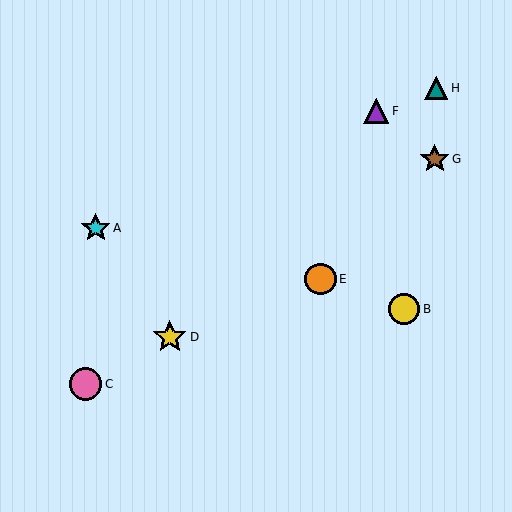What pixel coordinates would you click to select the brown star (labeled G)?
Click at (435, 159) to select the brown star G.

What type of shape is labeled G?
Shape G is a brown star.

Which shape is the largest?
The yellow star (labeled D) is the largest.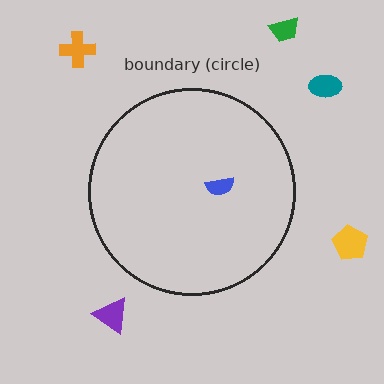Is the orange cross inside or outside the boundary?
Outside.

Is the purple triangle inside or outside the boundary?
Outside.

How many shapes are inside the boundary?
1 inside, 5 outside.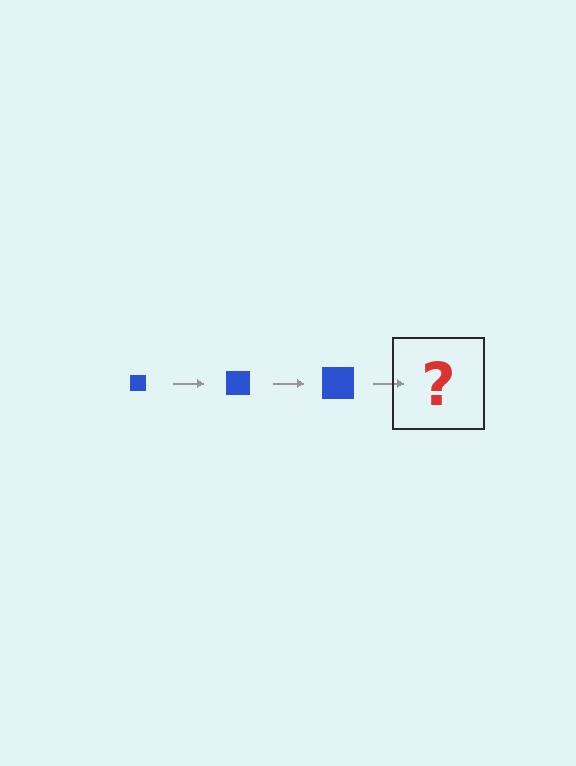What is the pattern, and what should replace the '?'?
The pattern is that the square gets progressively larger each step. The '?' should be a blue square, larger than the previous one.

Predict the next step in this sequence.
The next step is a blue square, larger than the previous one.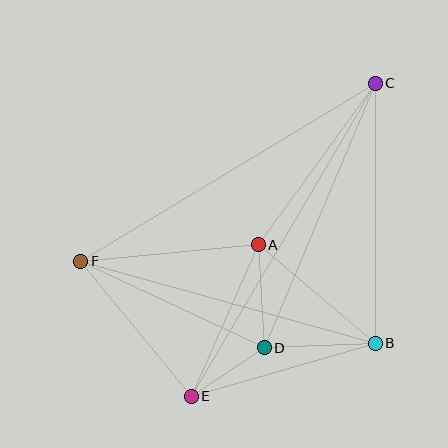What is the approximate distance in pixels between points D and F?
The distance between D and F is approximately 203 pixels.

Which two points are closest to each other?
Points D and E are closest to each other.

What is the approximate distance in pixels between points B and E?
The distance between B and E is approximately 191 pixels.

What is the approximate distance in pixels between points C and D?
The distance between C and D is approximately 287 pixels.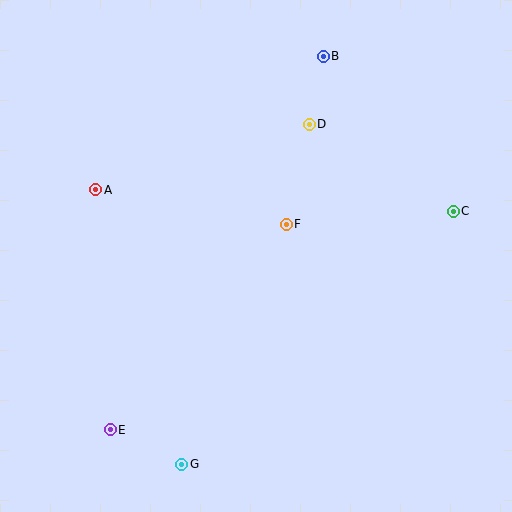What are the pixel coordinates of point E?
Point E is at (110, 430).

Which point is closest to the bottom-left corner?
Point E is closest to the bottom-left corner.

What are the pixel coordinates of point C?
Point C is at (453, 211).